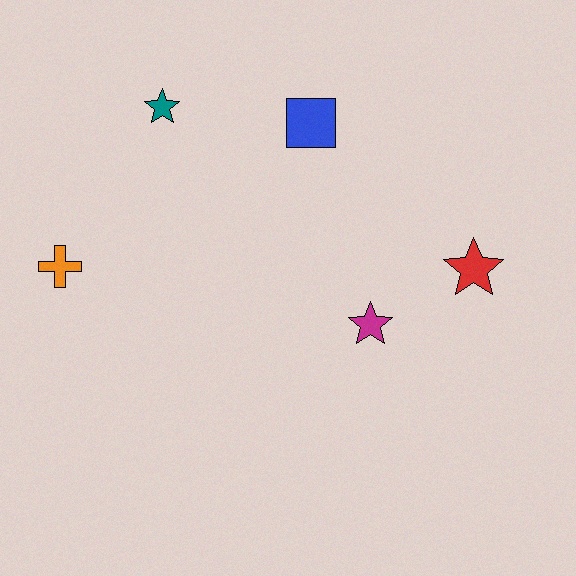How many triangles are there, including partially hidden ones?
There are no triangles.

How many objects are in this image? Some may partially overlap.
There are 5 objects.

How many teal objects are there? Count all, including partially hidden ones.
There is 1 teal object.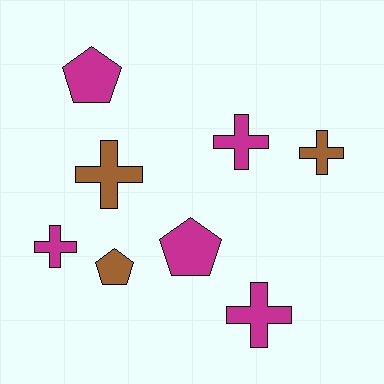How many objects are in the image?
There are 8 objects.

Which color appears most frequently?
Magenta, with 5 objects.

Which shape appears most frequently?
Cross, with 5 objects.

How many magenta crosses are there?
There are 3 magenta crosses.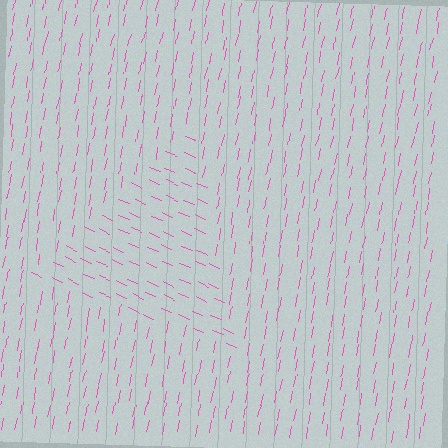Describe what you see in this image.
The image is filled with small pink line segments. A triangle region in the image has lines oriented differently from the surrounding lines, creating a visible texture boundary.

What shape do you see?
I see a triangle.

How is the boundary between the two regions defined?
The boundary is defined purely by a change in line orientation (approximately 77 degrees difference). All lines are the same color and thickness.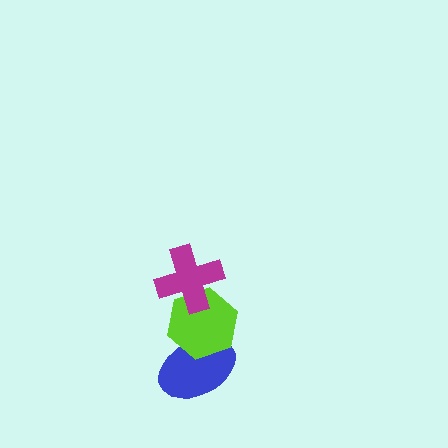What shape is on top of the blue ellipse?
The lime hexagon is on top of the blue ellipse.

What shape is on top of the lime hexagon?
The magenta cross is on top of the lime hexagon.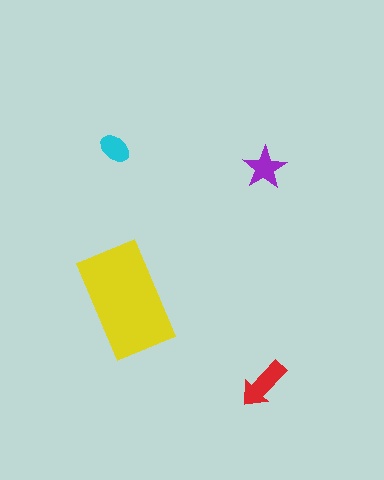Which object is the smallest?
The cyan ellipse.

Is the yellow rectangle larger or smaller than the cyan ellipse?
Larger.